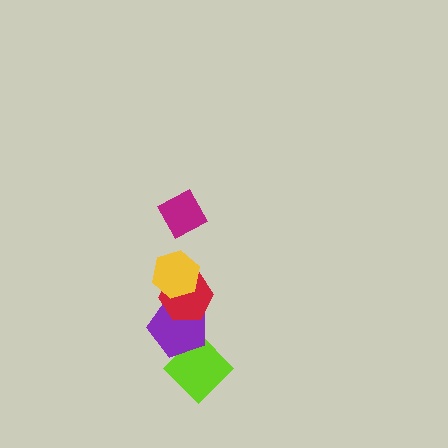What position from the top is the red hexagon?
The red hexagon is 3rd from the top.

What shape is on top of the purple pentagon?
The red hexagon is on top of the purple pentagon.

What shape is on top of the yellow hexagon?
The magenta diamond is on top of the yellow hexagon.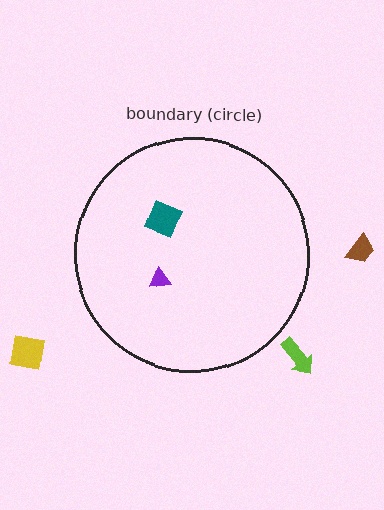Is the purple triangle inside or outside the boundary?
Inside.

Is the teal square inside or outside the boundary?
Inside.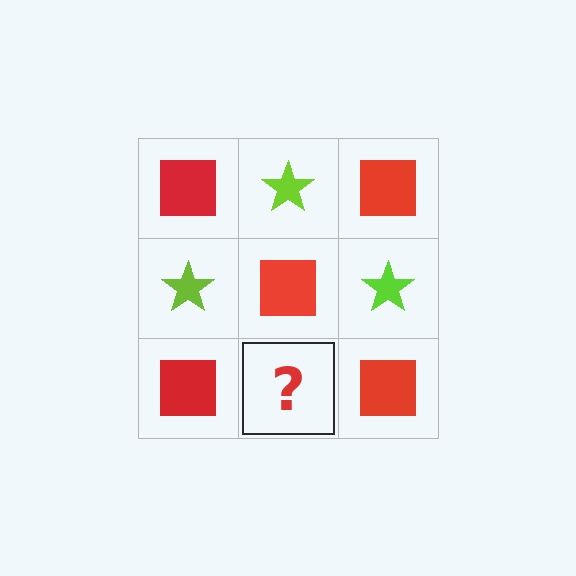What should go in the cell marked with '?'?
The missing cell should contain a lime star.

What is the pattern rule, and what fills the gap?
The rule is that it alternates red square and lime star in a checkerboard pattern. The gap should be filled with a lime star.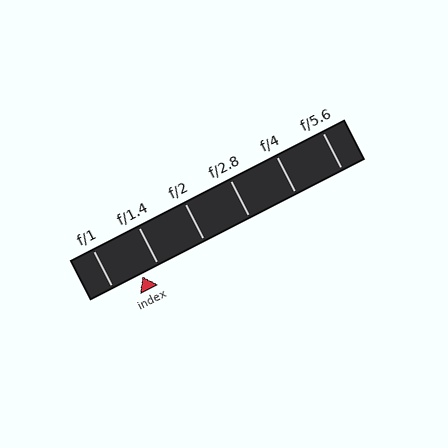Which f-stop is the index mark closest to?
The index mark is closest to f/1.4.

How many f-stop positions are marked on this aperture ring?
There are 6 f-stop positions marked.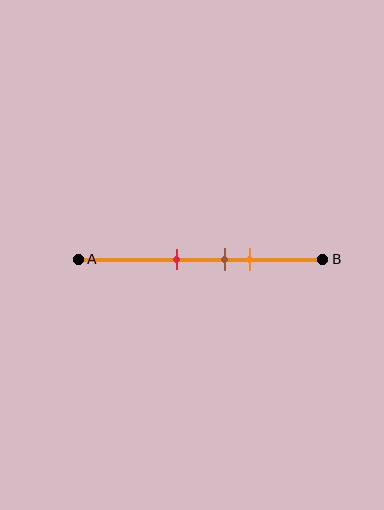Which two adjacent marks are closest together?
The brown and orange marks are the closest adjacent pair.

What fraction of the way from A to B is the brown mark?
The brown mark is approximately 60% (0.6) of the way from A to B.